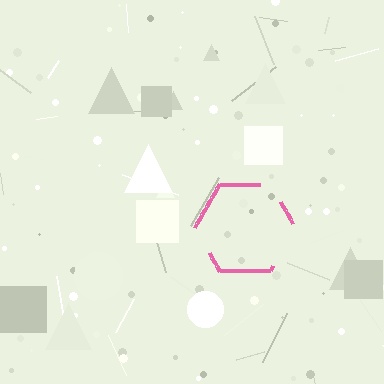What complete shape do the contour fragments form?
The contour fragments form a hexagon.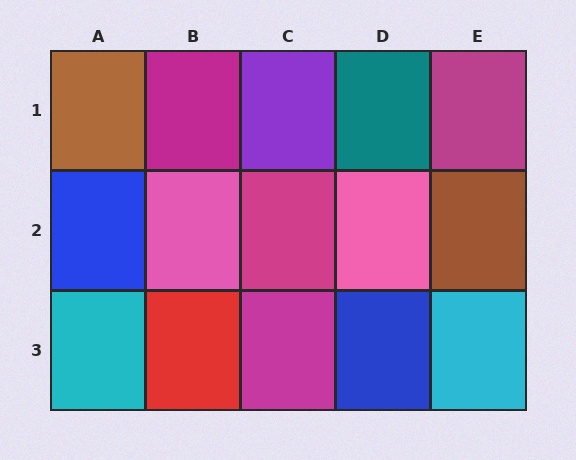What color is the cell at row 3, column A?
Cyan.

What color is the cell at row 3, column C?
Magenta.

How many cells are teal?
1 cell is teal.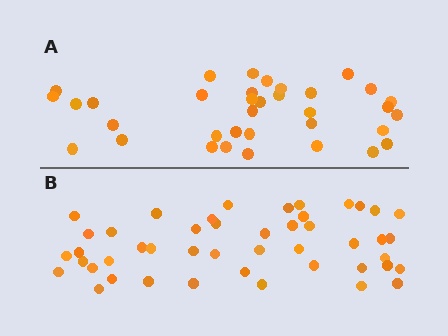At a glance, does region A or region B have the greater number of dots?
Region B (the bottom region) has more dots.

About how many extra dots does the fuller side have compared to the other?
Region B has roughly 12 or so more dots than region A.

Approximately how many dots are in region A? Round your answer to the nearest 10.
About 40 dots. (The exact count is 35, which rounds to 40.)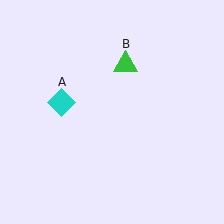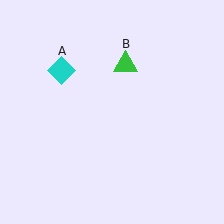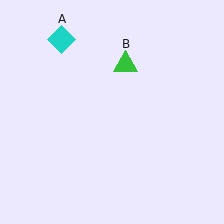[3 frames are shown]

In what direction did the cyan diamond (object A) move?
The cyan diamond (object A) moved up.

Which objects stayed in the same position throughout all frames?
Green triangle (object B) remained stationary.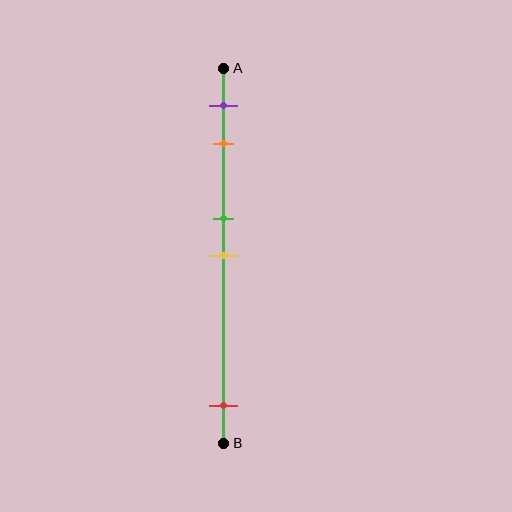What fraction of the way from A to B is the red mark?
The red mark is approximately 90% (0.9) of the way from A to B.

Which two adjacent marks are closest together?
The green and yellow marks are the closest adjacent pair.